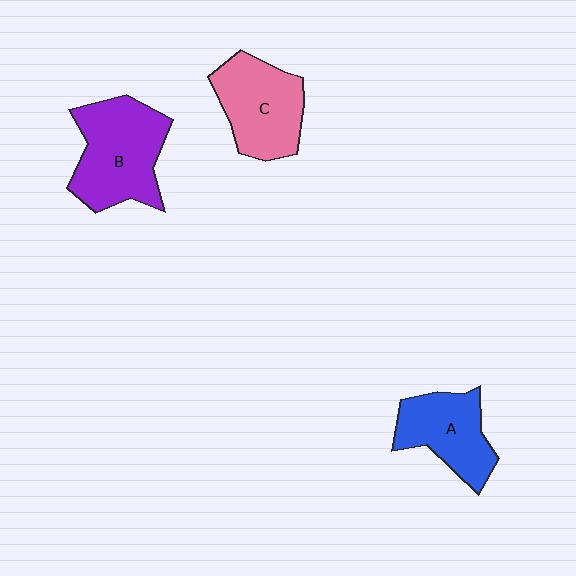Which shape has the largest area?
Shape B (purple).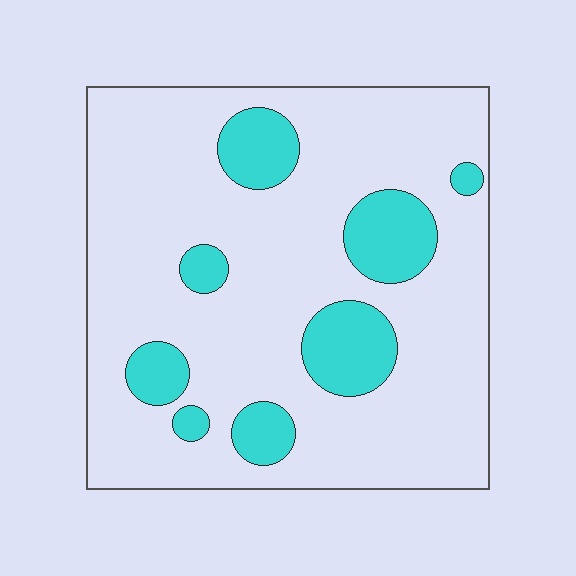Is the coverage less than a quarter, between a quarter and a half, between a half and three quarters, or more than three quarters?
Less than a quarter.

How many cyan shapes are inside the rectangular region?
8.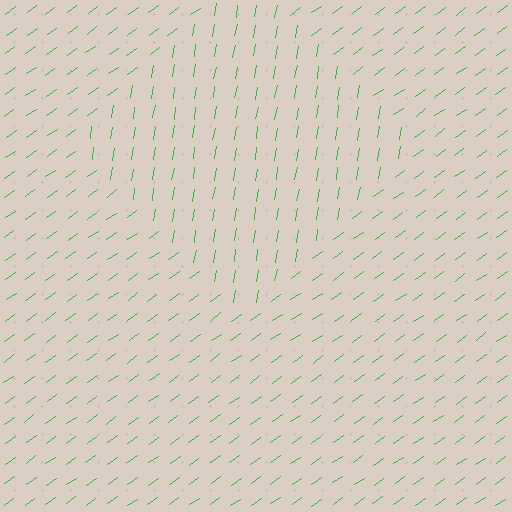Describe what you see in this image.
The image is filled with small green line segments. A diamond region in the image has lines oriented differently from the surrounding lines, creating a visible texture boundary.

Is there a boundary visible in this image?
Yes, there is a texture boundary formed by a change in line orientation.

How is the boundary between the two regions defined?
The boundary is defined purely by a change in line orientation (approximately 45 degrees difference). All lines are the same color and thickness.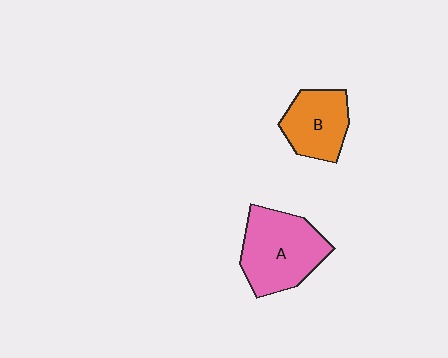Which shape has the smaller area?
Shape B (orange).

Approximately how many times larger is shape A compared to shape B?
Approximately 1.4 times.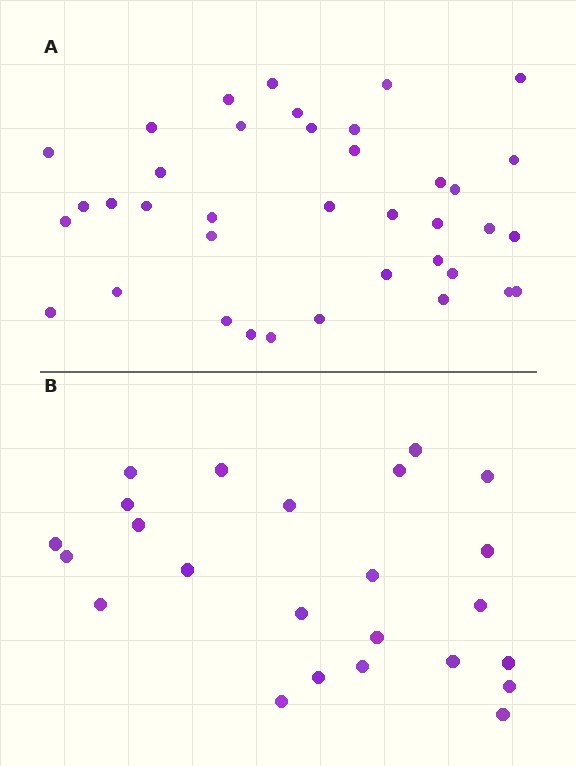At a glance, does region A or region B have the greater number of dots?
Region A (the top region) has more dots.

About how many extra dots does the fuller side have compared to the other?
Region A has approximately 15 more dots than region B.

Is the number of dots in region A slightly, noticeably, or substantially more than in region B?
Region A has substantially more. The ratio is roughly 1.6 to 1.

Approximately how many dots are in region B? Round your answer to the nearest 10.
About 20 dots. (The exact count is 24, which rounds to 20.)